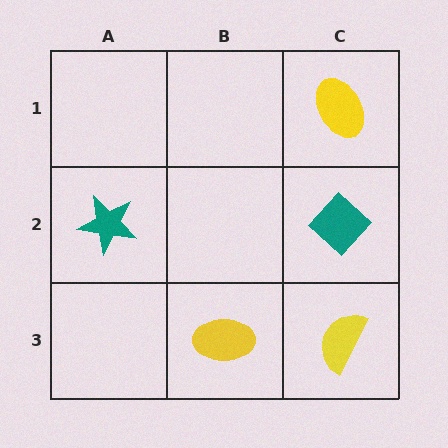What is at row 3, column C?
A yellow semicircle.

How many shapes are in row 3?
2 shapes.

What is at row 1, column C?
A yellow ellipse.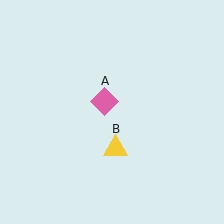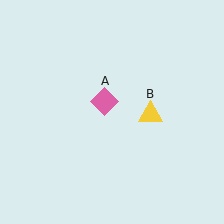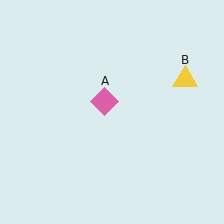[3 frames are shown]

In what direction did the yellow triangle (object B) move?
The yellow triangle (object B) moved up and to the right.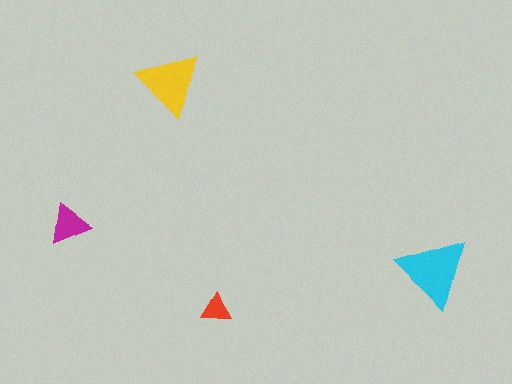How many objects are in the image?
There are 4 objects in the image.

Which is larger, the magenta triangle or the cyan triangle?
The cyan one.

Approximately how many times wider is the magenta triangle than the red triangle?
About 1.5 times wider.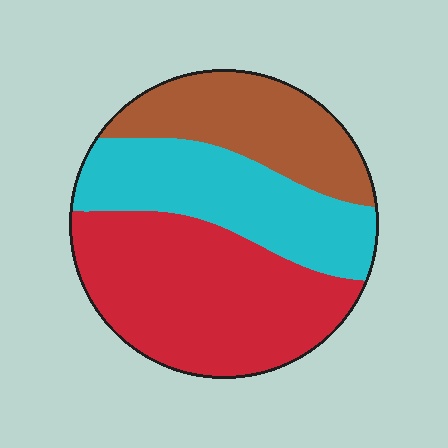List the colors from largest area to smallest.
From largest to smallest: red, cyan, brown.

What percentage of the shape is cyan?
Cyan takes up about one third (1/3) of the shape.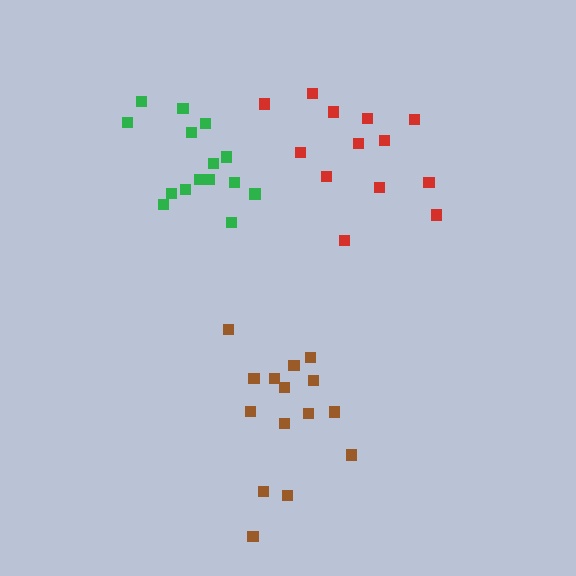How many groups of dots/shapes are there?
There are 3 groups.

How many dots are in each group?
Group 1: 15 dots, Group 2: 15 dots, Group 3: 13 dots (43 total).